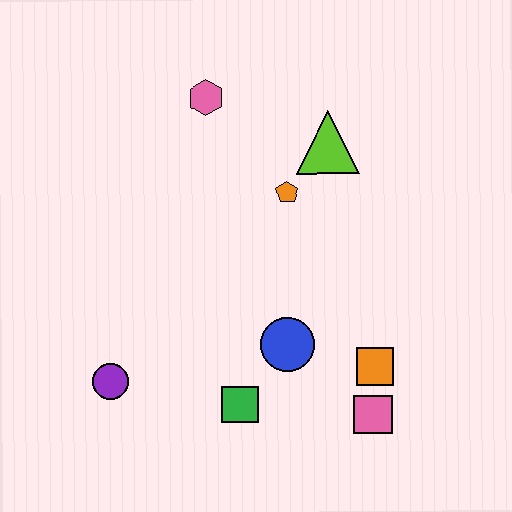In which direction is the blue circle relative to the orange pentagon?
The blue circle is below the orange pentagon.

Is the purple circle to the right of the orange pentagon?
No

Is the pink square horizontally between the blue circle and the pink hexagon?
No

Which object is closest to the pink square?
The orange square is closest to the pink square.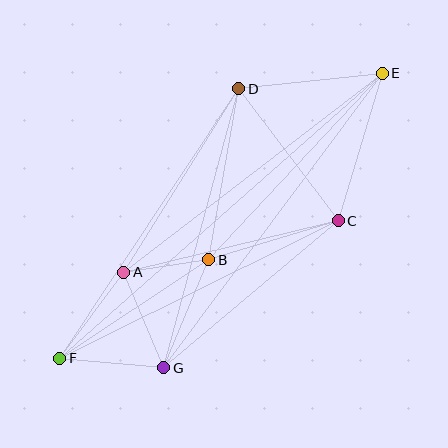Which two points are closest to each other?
Points A and B are closest to each other.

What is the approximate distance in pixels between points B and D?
The distance between B and D is approximately 174 pixels.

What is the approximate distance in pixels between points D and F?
The distance between D and F is approximately 323 pixels.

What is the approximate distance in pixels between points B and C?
The distance between B and C is approximately 135 pixels.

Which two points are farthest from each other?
Points E and F are farthest from each other.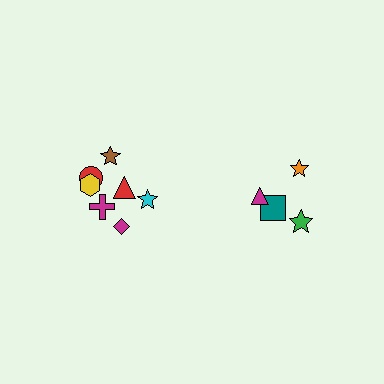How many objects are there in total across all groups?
There are 11 objects.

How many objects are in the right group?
There are 4 objects.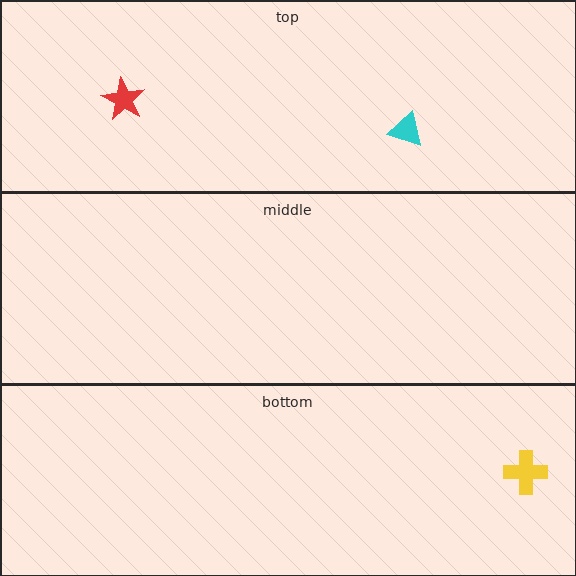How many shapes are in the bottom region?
1.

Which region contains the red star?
The top region.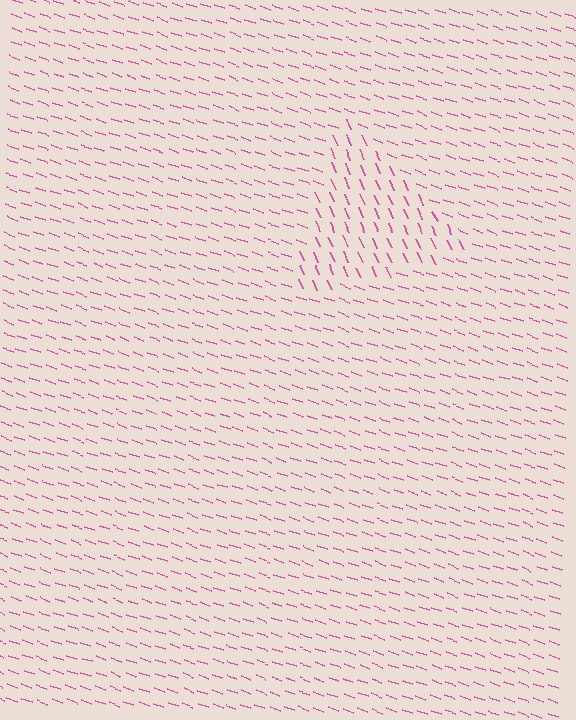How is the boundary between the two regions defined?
The boundary is defined purely by a change in line orientation (approximately 45 degrees difference). All lines are the same color and thickness.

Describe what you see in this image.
The image is filled with small pink line segments. A triangle region in the image has lines oriented differently from the surrounding lines, creating a visible texture boundary.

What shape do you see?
I see a triangle.